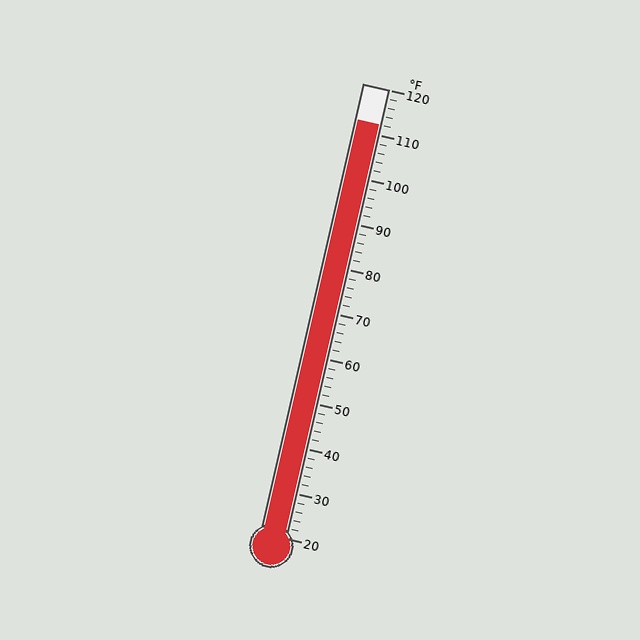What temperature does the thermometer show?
The thermometer shows approximately 112°F.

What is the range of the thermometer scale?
The thermometer scale ranges from 20°F to 120°F.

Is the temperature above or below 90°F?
The temperature is above 90°F.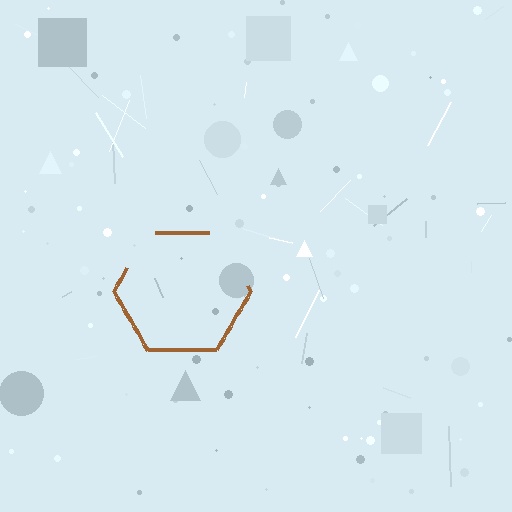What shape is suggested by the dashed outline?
The dashed outline suggests a hexagon.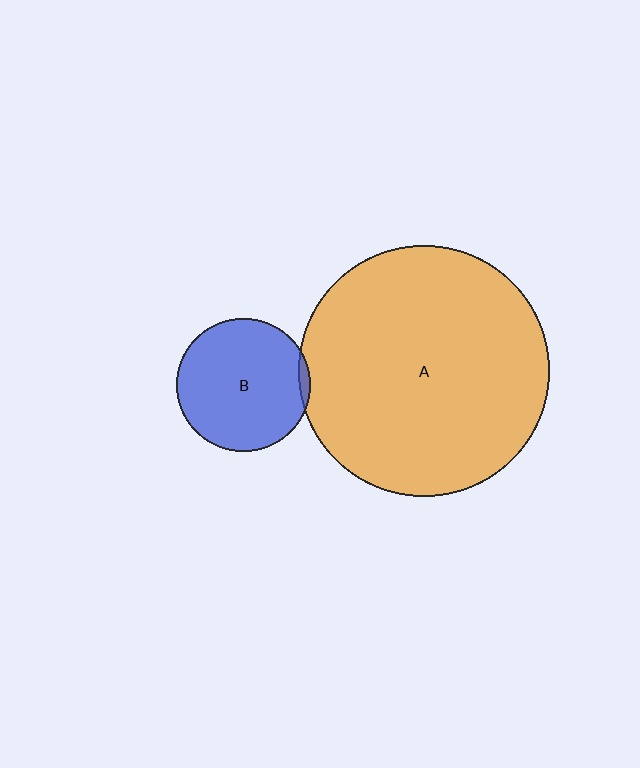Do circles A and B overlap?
Yes.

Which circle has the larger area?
Circle A (orange).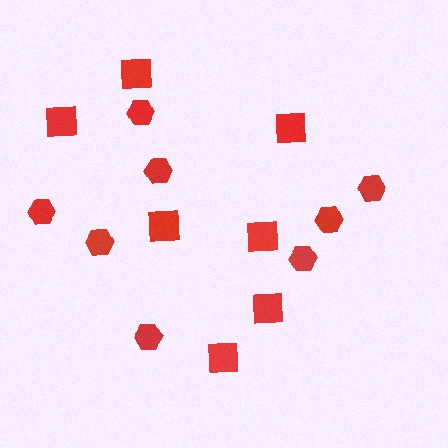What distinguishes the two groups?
There are 2 groups: one group of squares (7) and one group of hexagons (8).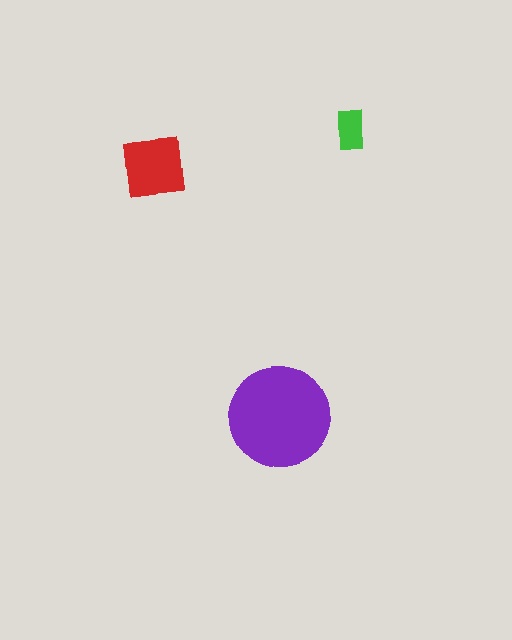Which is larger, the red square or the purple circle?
The purple circle.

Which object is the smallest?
The green rectangle.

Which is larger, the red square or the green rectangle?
The red square.